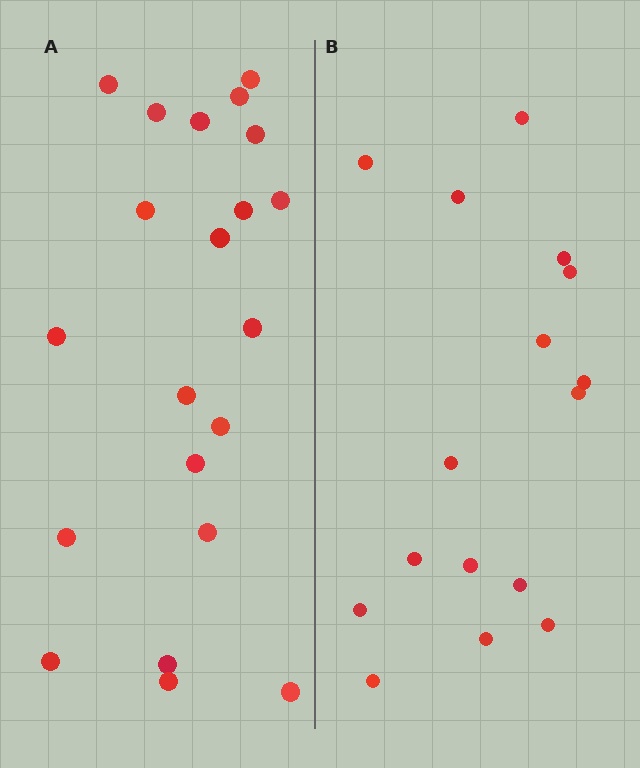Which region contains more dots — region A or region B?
Region A (the left region) has more dots.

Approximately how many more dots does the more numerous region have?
Region A has about 5 more dots than region B.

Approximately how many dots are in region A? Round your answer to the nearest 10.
About 20 dots. (The exact count is 21, which rounds to 20.)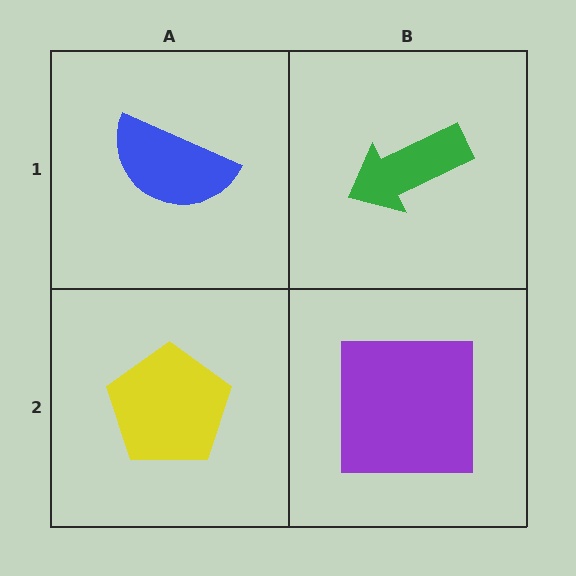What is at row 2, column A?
A yellow pentagon.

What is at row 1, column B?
A green arrow.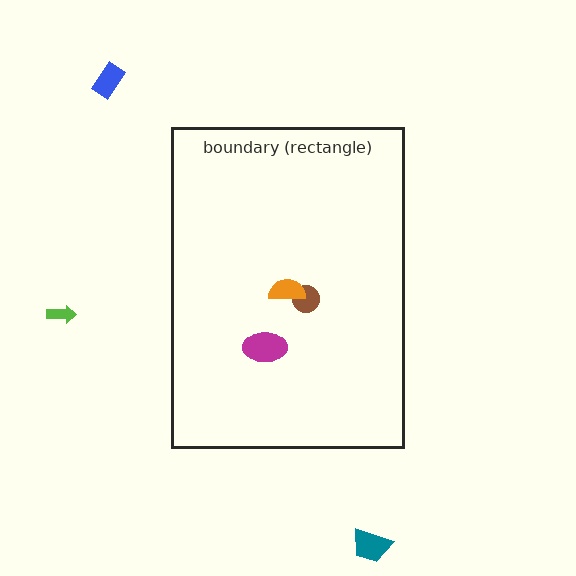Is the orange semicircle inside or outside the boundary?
Inside.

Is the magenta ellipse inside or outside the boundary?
Inside.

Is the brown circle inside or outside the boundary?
Inside.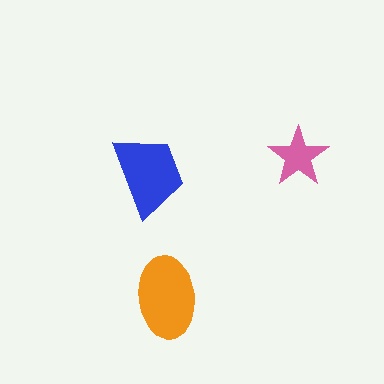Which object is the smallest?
The pink star.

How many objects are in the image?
There are 3 objects in the image.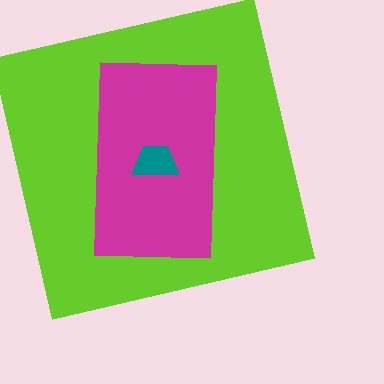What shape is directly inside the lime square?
The magenta rectangle.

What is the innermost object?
The teal trapezoid.